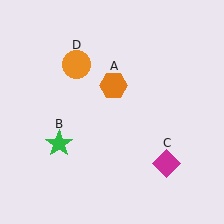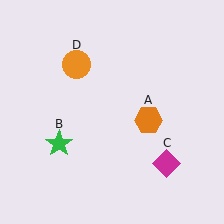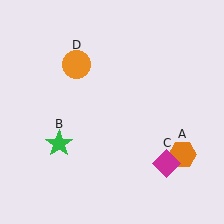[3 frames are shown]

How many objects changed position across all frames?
1 object changed position: orange hexagon (object A).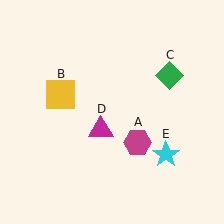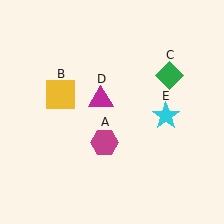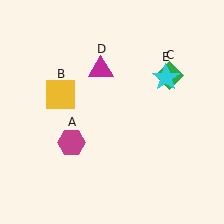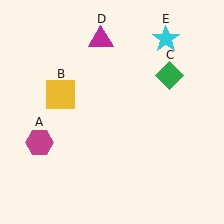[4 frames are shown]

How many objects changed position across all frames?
3 objects changed position: magenta hexagon (object A), magenta triangle (object D), cyan star (object E).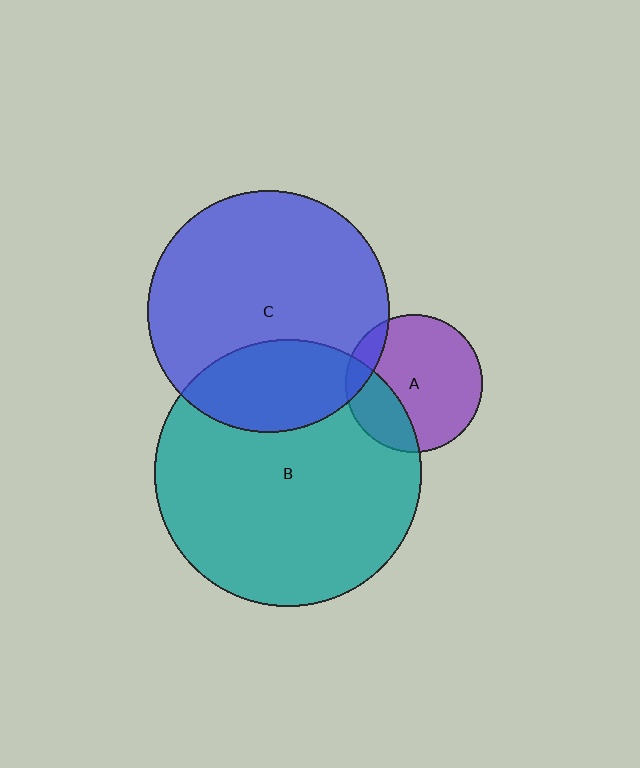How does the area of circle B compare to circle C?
Approximately 1.2 times.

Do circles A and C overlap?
Yes.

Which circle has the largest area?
Circle B (teal).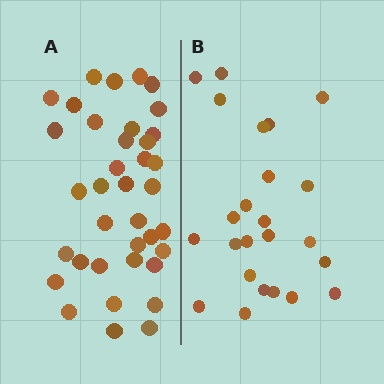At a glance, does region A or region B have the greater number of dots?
Region A (the left region) has more dots.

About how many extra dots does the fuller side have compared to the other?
Region A has approximately 15 more dots than region B.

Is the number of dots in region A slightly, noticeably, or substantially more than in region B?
Region A has substantially more. The ratio is roughly 1.5 to 1.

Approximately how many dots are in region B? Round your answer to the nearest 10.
About 20 dots. (The exact count is 24, which rounds to 20.)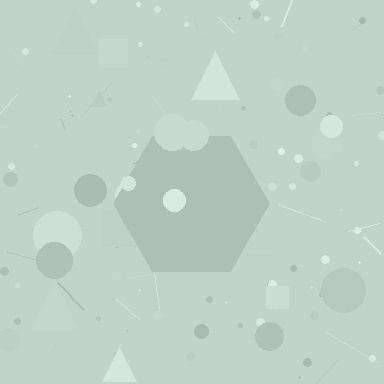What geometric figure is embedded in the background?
A hexagon is embedded in the background.